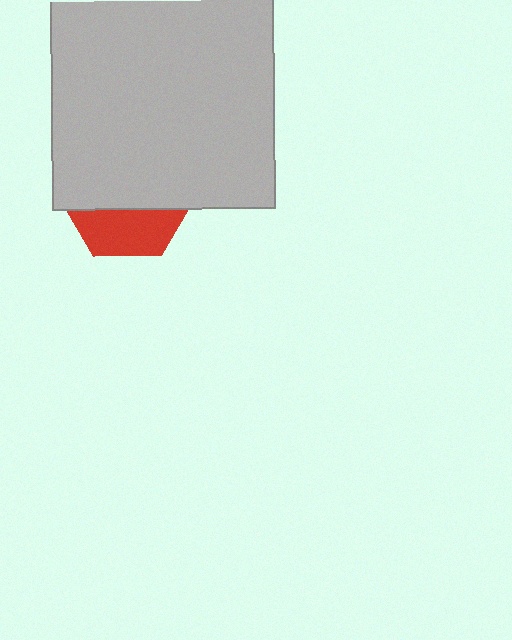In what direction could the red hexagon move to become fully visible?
The red hexagon could move down. That would shift it out from behind the light gray square entirely.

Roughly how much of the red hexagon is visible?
A small part of it is visible (roughly 36%).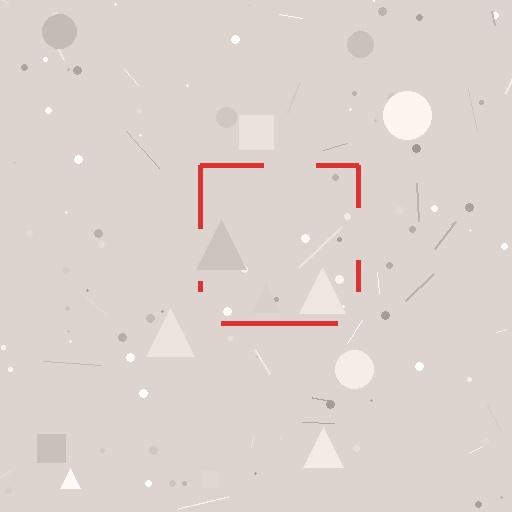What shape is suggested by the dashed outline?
The dashed outline suggests a square.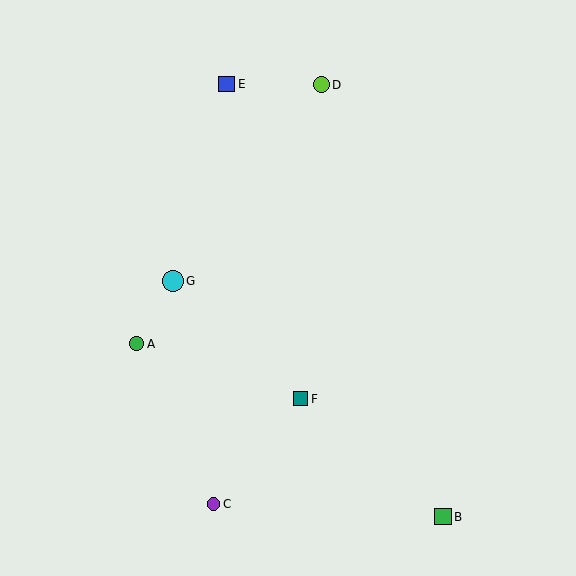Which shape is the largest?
The cyan circle (labeled G) is the largest.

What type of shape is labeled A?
Shape A is a green circle.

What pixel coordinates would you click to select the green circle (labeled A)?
Click at (137, 344) to select the green circle A.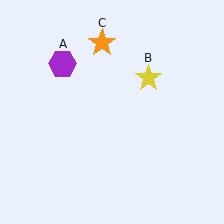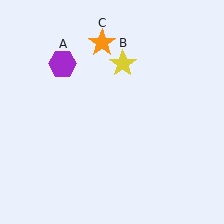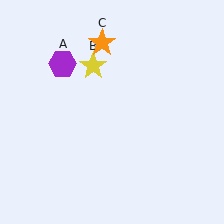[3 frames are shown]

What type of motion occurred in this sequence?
The yellow star (object B) rotated counterclockwise around the center of the scene.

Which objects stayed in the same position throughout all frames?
Purple hexagon (object A) and orange star (object C) remained stationary.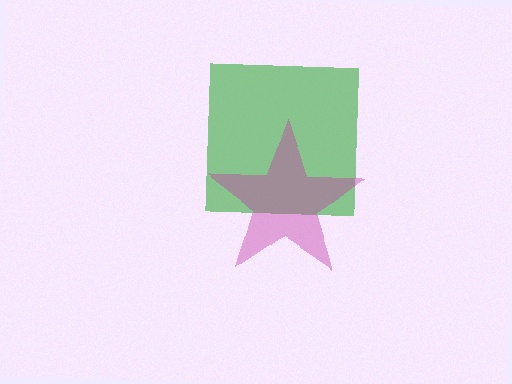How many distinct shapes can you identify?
There are 2 distinct shapes: a green square, a magenta star.